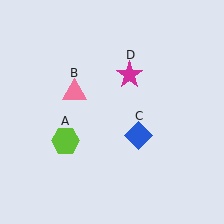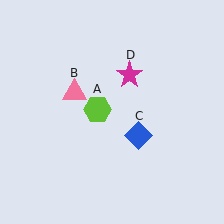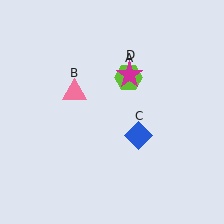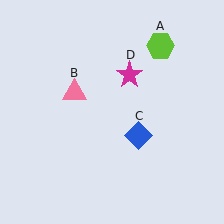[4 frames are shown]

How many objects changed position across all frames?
1 object changed position: lime hexagon (object A).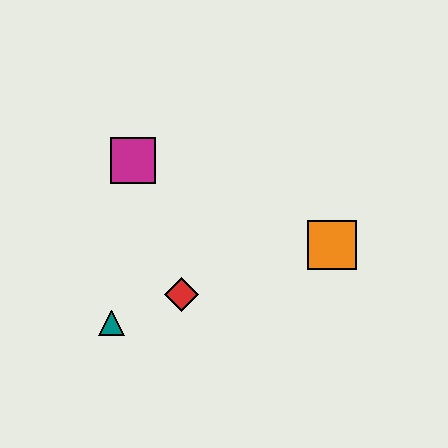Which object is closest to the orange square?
The red diamond is closest to the orange square.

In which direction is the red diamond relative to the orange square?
The red diamond is to the left of the orange square.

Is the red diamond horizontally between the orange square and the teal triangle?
Yes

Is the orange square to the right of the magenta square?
Yes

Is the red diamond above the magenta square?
No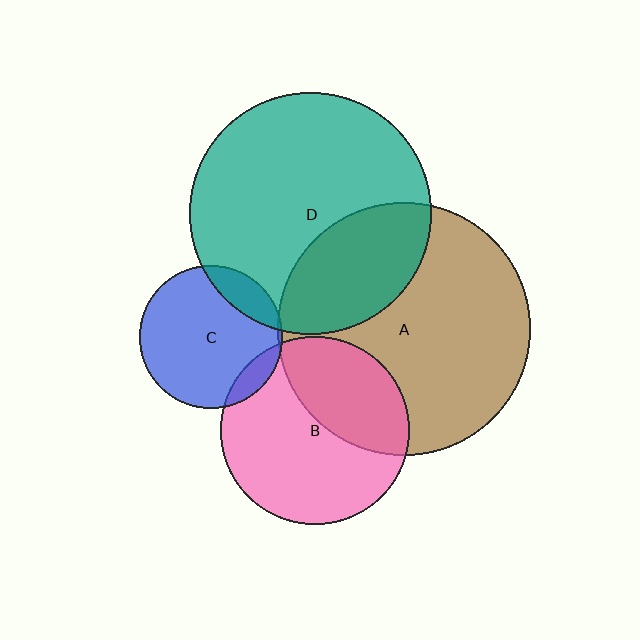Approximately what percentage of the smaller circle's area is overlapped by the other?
Approximately 35%.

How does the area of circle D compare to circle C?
Approximately 2.9 times.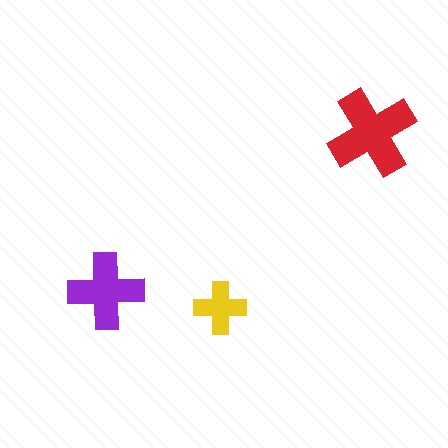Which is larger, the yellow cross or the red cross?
The red one.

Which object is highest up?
The red cross is topmost.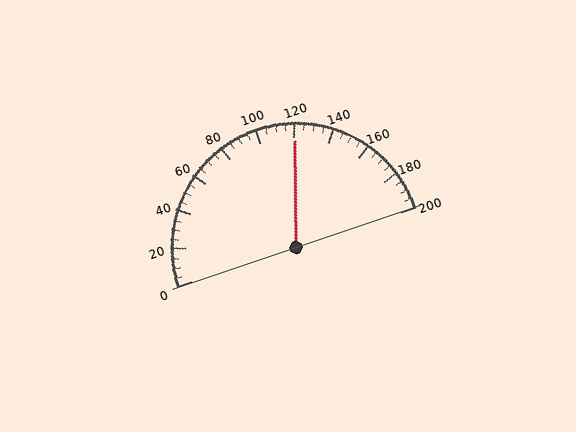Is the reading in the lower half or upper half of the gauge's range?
The reading is in the upper half of the range (0 to 200).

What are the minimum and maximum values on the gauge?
The gauge ranges from 0 to 200.